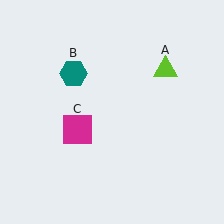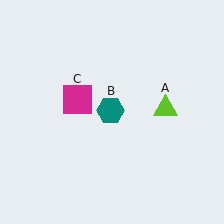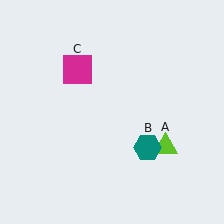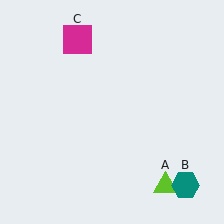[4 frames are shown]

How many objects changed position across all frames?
3 objects changed position: lime triangle (object A), teal hexagon (object B), magenta square (object C).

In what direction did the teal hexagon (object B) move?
The teal hexagon (object B) moved down and to the right.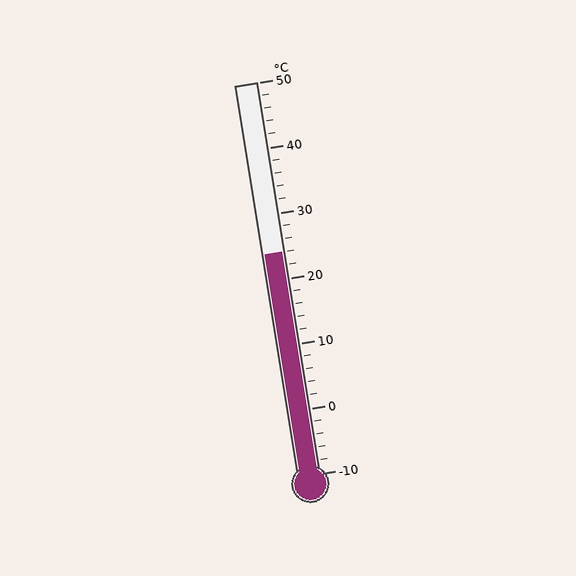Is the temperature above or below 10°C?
The temperature is above 10°C.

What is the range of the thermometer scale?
The thermometer scale ranges from -10°C to 50°C.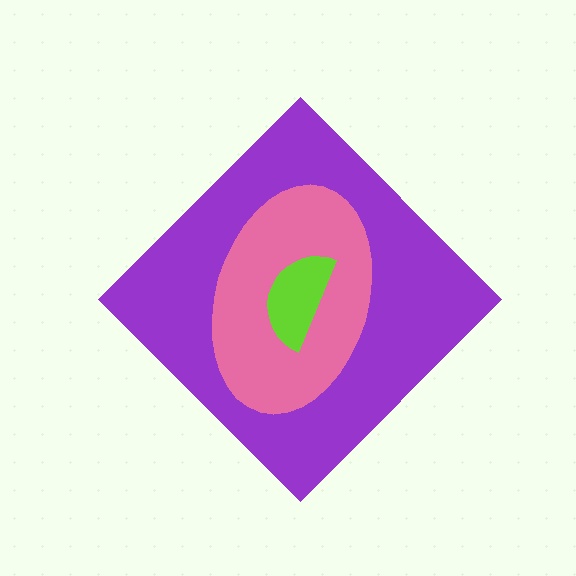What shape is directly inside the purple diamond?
The pink ellipse.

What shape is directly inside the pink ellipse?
The lime semicircle.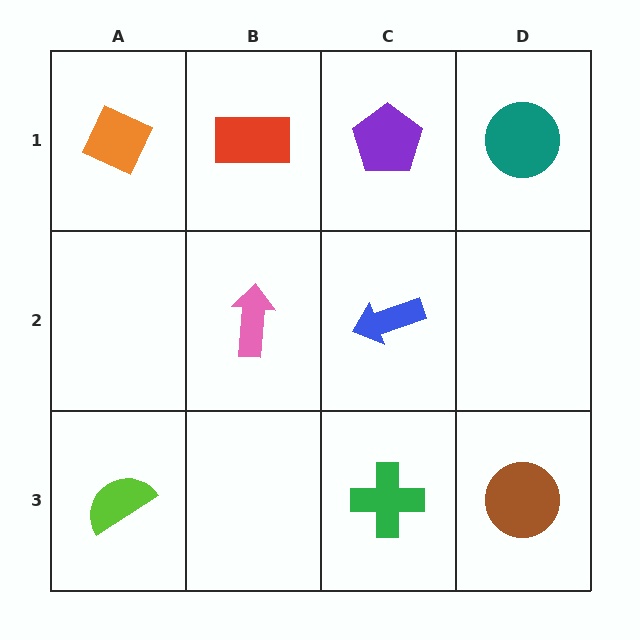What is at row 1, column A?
An orange diamond.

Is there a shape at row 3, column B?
No, that cell is empty.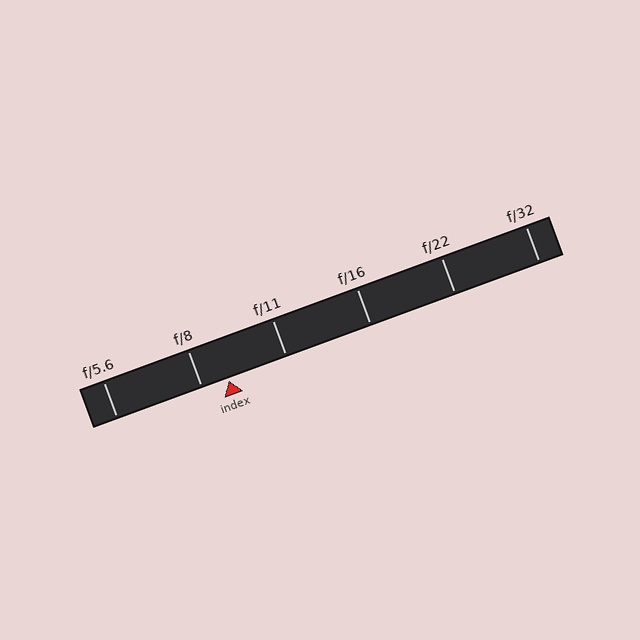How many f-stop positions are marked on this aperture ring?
There are 6 f-stop positions marked.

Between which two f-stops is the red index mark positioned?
The index mark is between f/8 and f/11.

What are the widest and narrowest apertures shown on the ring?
The widest aperture shown is f/5.6 and the narrowest is f/32.